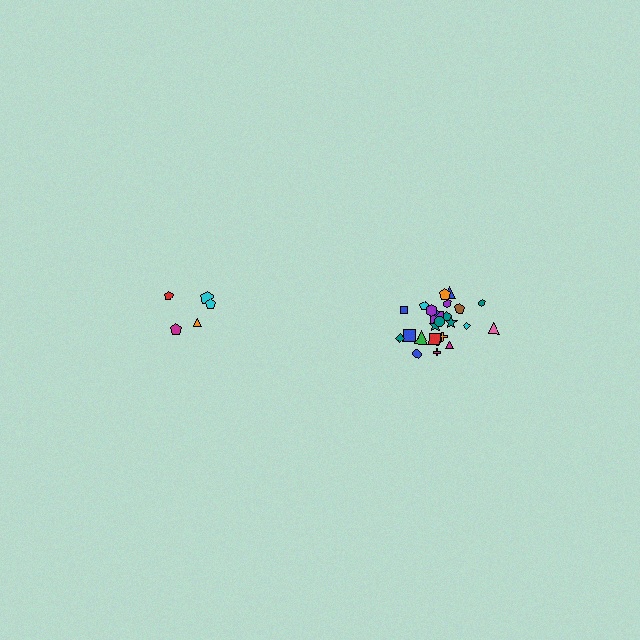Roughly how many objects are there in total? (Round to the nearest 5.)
Roughly 30 objects in total.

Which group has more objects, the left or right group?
The right group.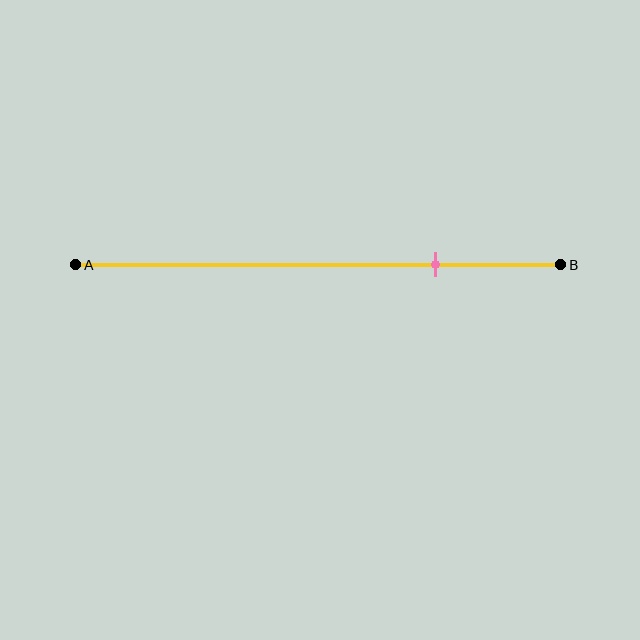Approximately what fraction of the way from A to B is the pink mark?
The pink mark is approximately 75% of the way from A to B.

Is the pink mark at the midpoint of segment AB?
No, the mark is at about 75% from A, not at the 50% midpoint.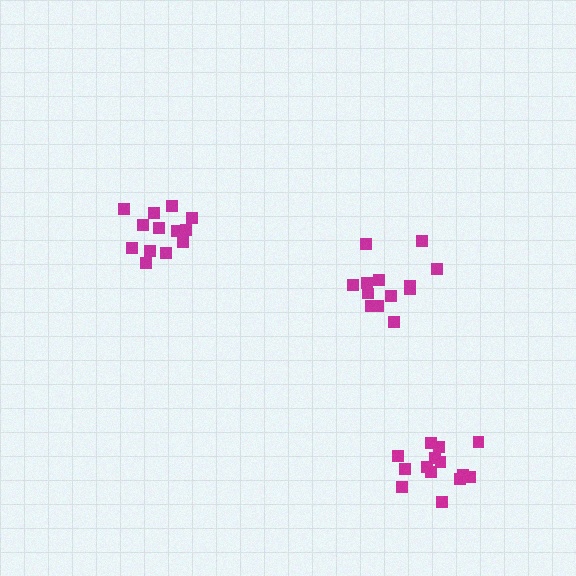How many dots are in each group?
Group 1: 13 dots, Group 2: 13 dots, Group 3: 14 dots (40 total).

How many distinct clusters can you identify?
There are 3 distinct clusters.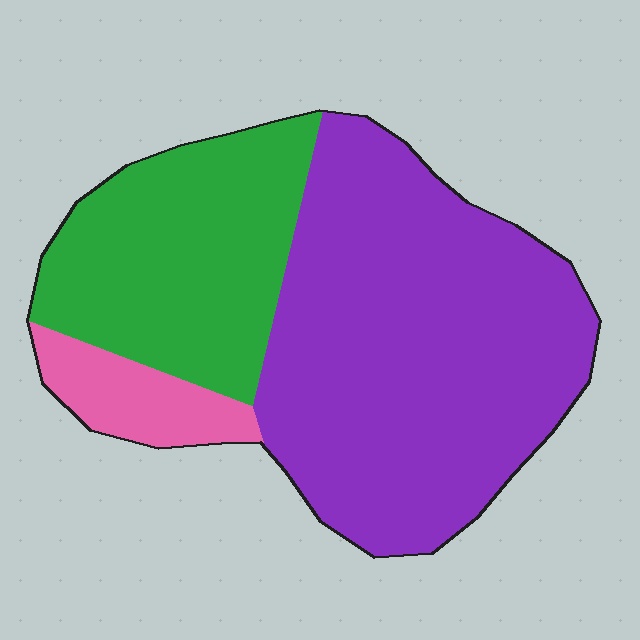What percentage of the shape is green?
Green covers 31% of the shape.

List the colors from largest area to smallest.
From largest to smallest: purple, green, pink.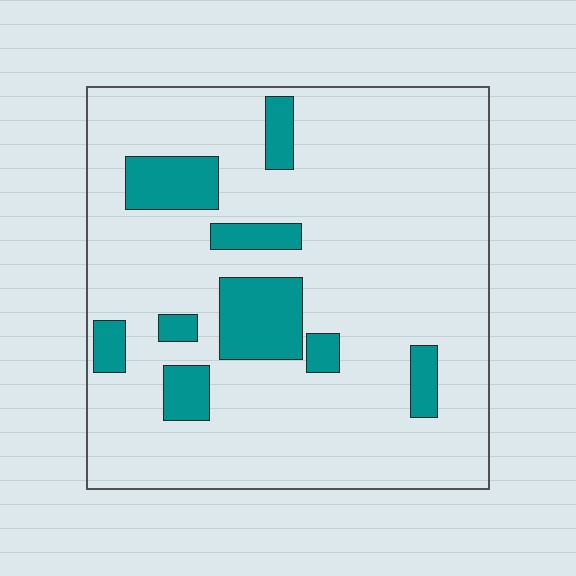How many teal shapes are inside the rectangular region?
9.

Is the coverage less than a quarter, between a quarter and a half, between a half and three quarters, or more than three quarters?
Less than a quarter.